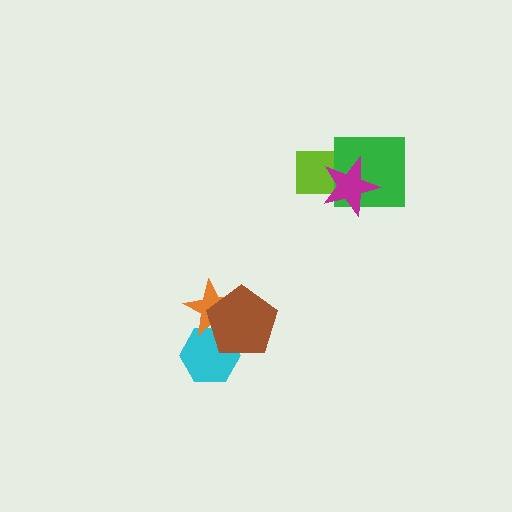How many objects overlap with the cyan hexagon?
2 objects overlap with the cyan hexagon.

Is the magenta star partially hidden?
No, no other shape covers it.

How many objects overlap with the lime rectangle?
2 objects overlap with the lime rectangle.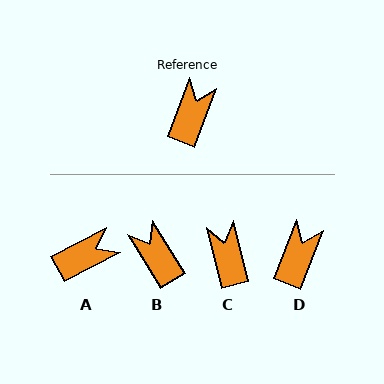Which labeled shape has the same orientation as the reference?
D.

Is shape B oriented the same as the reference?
No, it is off by about 52 degrees.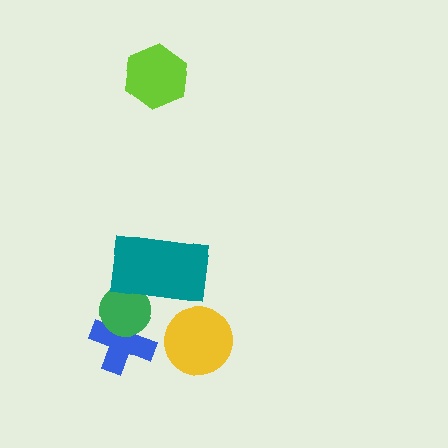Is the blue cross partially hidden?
Yes, it is partially covered by another shape.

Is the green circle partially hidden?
Yes, it is partially covered by another shape.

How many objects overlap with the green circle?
2 objects overlap with the green circle.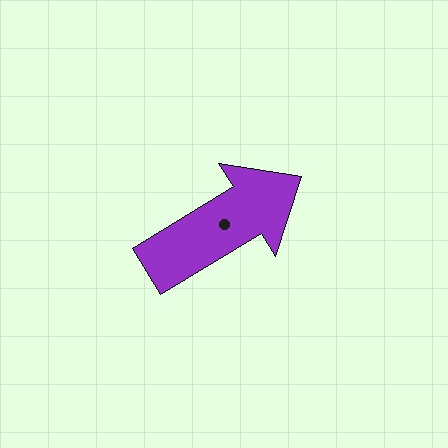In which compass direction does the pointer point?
Northeast.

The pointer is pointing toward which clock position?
Roughly 2 o'clock.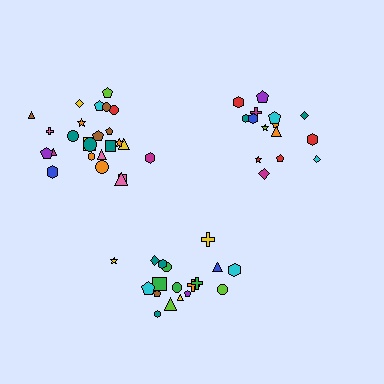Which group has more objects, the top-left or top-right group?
The top-left group.